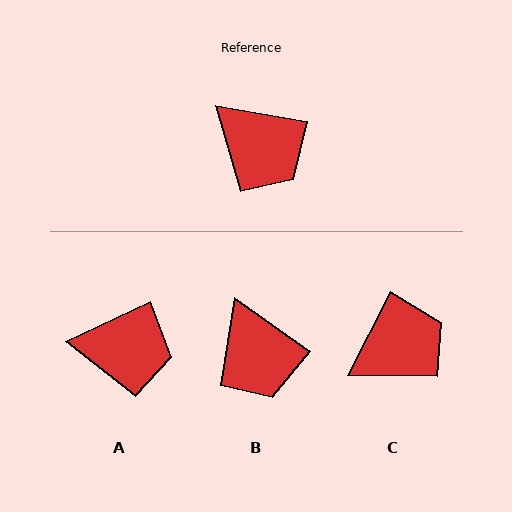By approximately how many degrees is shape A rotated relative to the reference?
Approximately 35 degrees counter-clockwise.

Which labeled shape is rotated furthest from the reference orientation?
C, about 73 degrees away.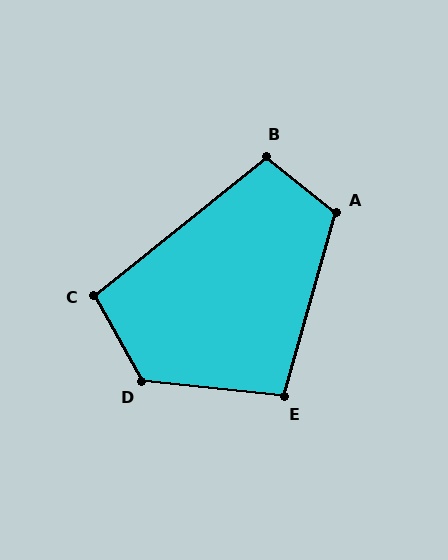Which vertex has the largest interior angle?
D, at approximately 125 degrees.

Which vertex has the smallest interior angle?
E, at approximately 100 degrees.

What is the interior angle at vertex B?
Approximately 102 degrees (obtuse).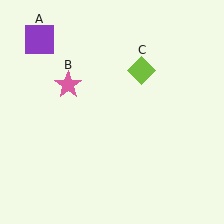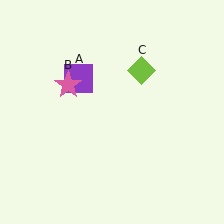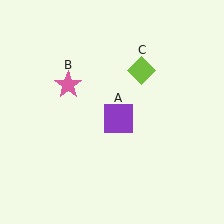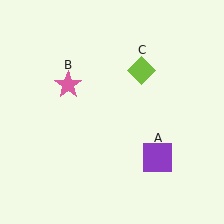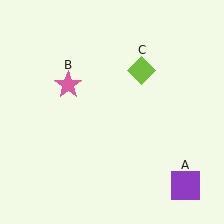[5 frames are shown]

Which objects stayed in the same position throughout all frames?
Pink star (object B) and lime diamond (object C) remained stationary.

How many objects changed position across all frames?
1 object changed position: purple square (object A).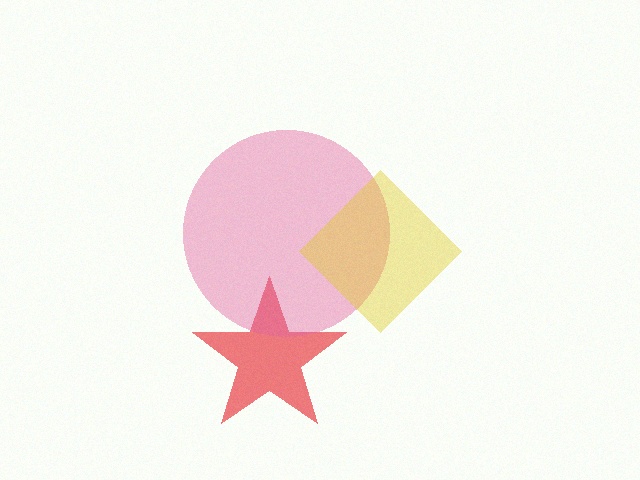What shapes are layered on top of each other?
The layered shapes are: a red star, a pink circle, a yellow diamond.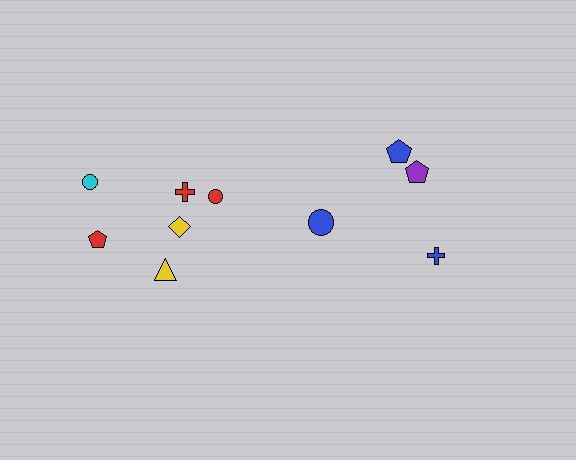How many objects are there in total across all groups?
There are 10 objects.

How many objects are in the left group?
There are 6 objects.